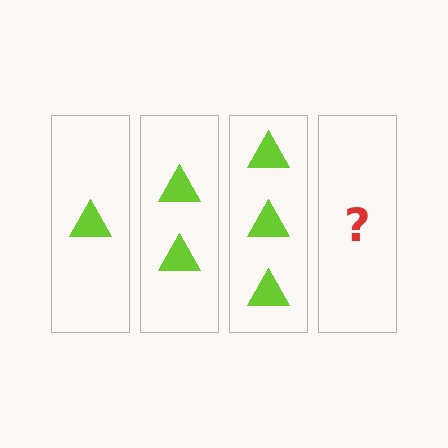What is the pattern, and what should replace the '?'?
The pattern is that each step adds one more triangle. The '?' should be 4 triangles.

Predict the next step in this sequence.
The next step is 4 triangles.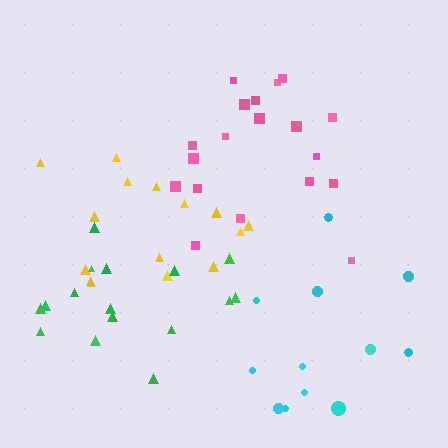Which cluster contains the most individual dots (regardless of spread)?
Pink (19).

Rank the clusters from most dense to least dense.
pink, green, yellow, cyan.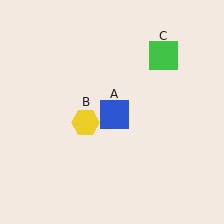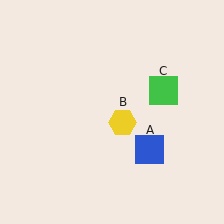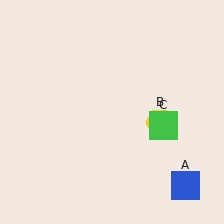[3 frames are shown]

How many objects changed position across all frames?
3 objects changed position: blue square (object A), yellow hexagon (object B), green square (object C).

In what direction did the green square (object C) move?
The green square (object C) moved down.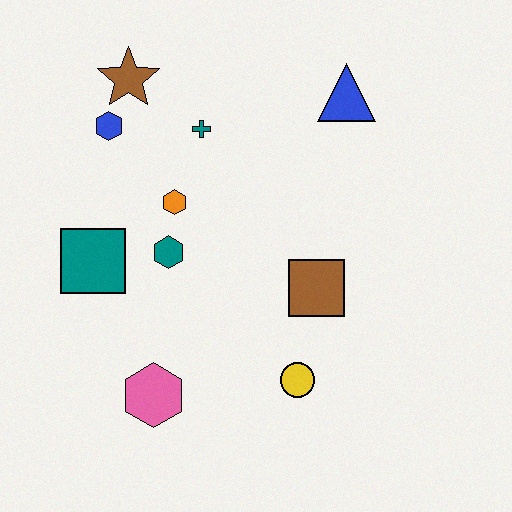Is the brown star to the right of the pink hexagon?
No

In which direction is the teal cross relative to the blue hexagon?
The teal cross is to the right of the blue hexagon.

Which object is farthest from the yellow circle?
The brown star is farthest from the yellow circle.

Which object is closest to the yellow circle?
The brown square is closest to the yellow circle.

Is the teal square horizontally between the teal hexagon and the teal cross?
No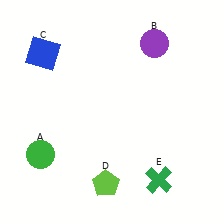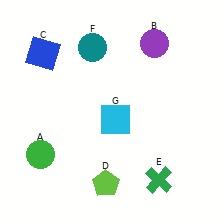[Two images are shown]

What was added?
A teal circle (F), a cyan square (G) were added in Image 2.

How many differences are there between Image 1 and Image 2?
There are 2 differences between the two images.